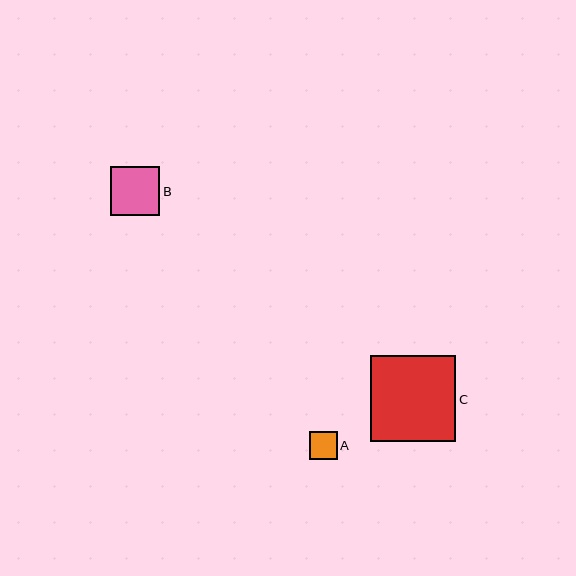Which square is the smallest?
Square A is the smallest with a size of approximately 28 pixels.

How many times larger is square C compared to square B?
Square C is approximately 1.7 times the size of square B.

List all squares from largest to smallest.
From largest to smallest: C, B, A.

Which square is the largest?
Square C is the largest with a size of approximately 86 pixels.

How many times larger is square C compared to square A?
Square C is approximately 3.1 times the size of square A.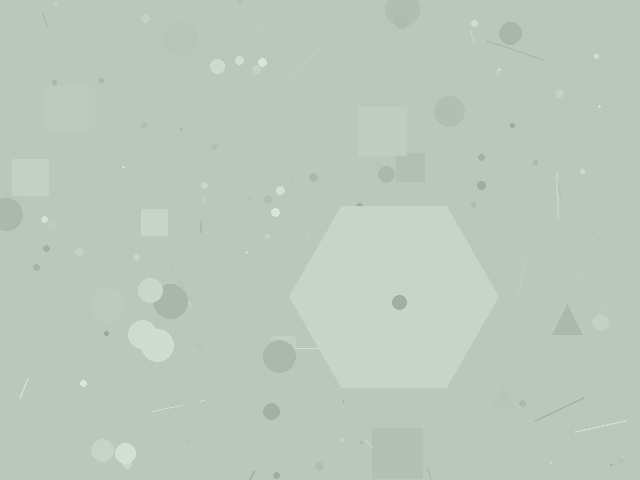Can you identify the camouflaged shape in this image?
The camouflaged shape is a hexagon.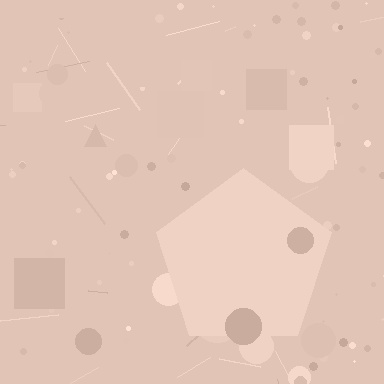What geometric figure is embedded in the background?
A pentagon is embedded in the background.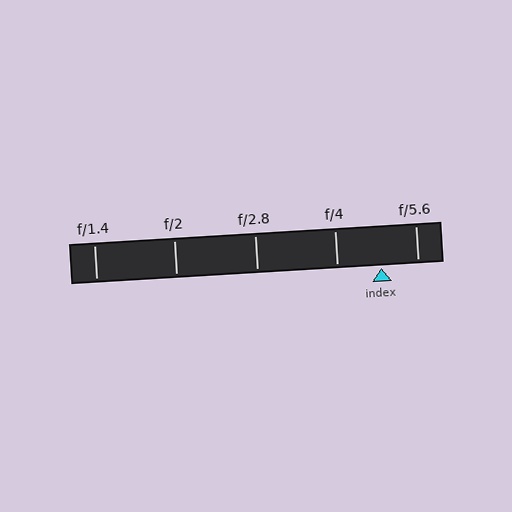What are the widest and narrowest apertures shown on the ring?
The widest aperture shown is f/1.4 and the narrowest is f/5.6.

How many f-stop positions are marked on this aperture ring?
There are 5 f-stop positions marked.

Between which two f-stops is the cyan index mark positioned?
The index mark is between f/4 and f/5.6.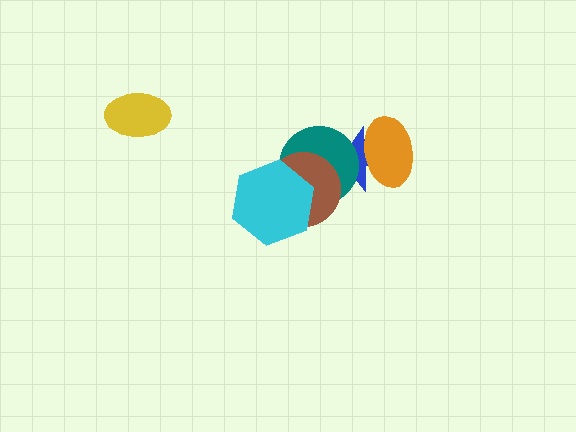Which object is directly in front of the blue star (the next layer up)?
The orange ellipse is directly in front of the blue star.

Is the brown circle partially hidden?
Yes, it is partially covered by another shape.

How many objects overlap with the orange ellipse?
1 object overlaps with the orange ellipse.